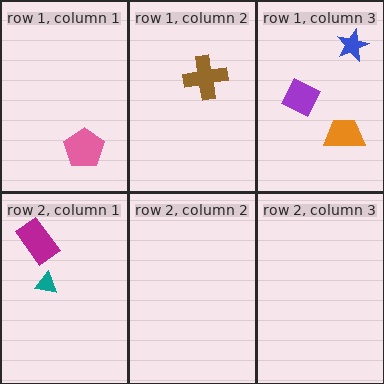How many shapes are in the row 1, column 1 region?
1.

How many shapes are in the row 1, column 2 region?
1.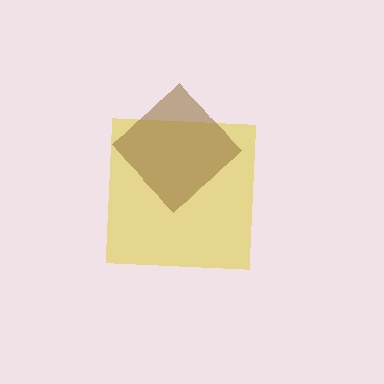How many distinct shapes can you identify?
There are 2 distinct shapes: a yellow square, a brown diamond.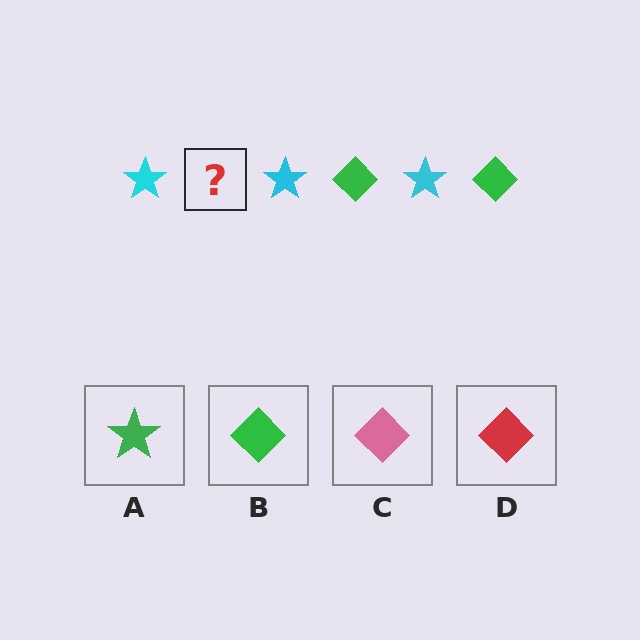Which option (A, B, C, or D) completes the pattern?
B.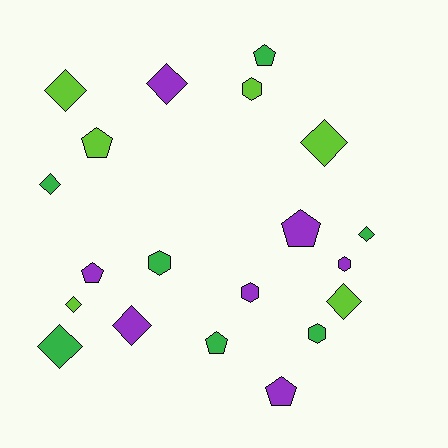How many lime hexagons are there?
There is 1 lime hexagon.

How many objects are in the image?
There are 20 objects.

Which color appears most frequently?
Green, with 7 objects.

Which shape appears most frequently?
Diamond, with 9 objects.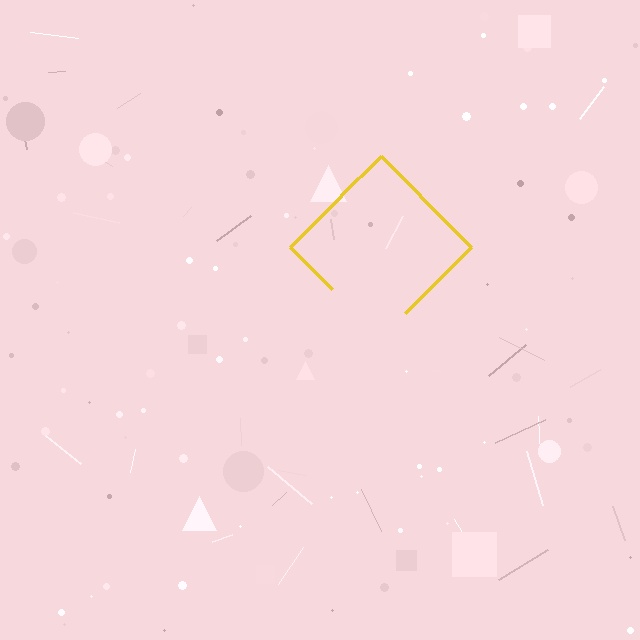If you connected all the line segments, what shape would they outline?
They would outline a diamond.